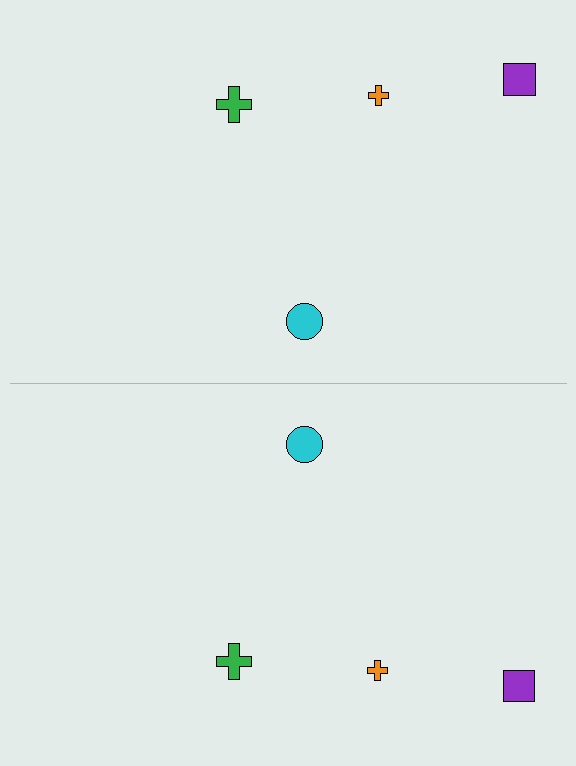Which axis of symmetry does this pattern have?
The pattern has a horizontal axis of symmetry running through the center of the image.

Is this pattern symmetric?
Yes, this pattern has bilateral (reflection) symmetry.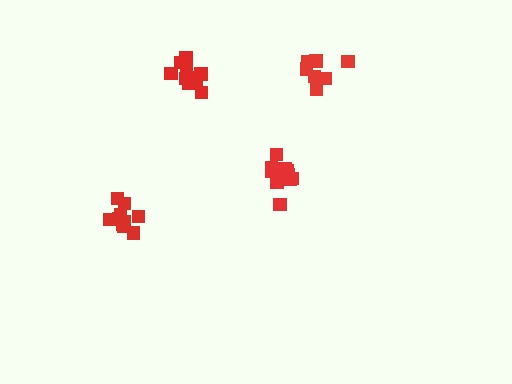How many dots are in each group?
Group 1: 11 dots, Group 2: 8 dots, Group 3: 12 dots, Group 4: 11 dots (42 total).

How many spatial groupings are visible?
There are 4 spatial groupings.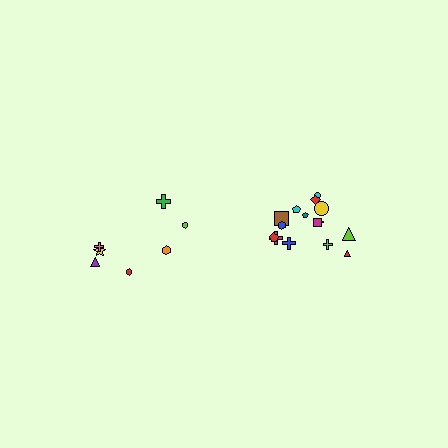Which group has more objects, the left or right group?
The right group.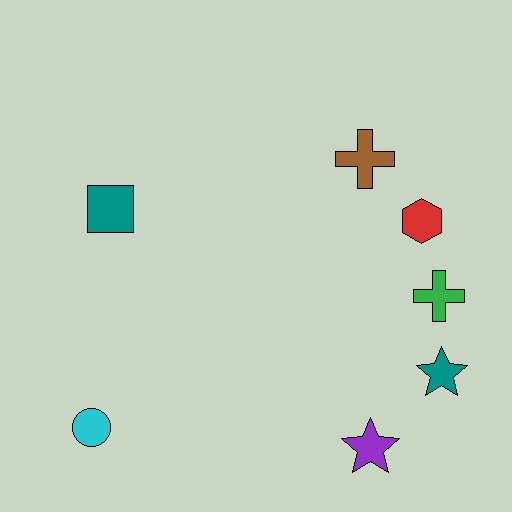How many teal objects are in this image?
There are 2 teal objects.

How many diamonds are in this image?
There are no diamonds.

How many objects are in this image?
There are 7 objects.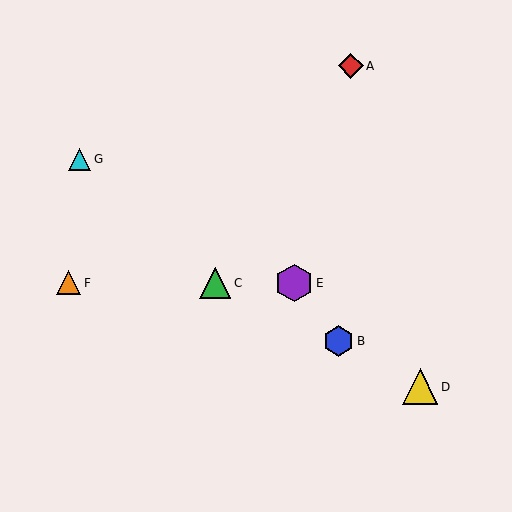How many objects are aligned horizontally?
3 objects (C, E, F) are aligned horizontally.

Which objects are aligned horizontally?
Objects C, E, F are aligned horizontally.